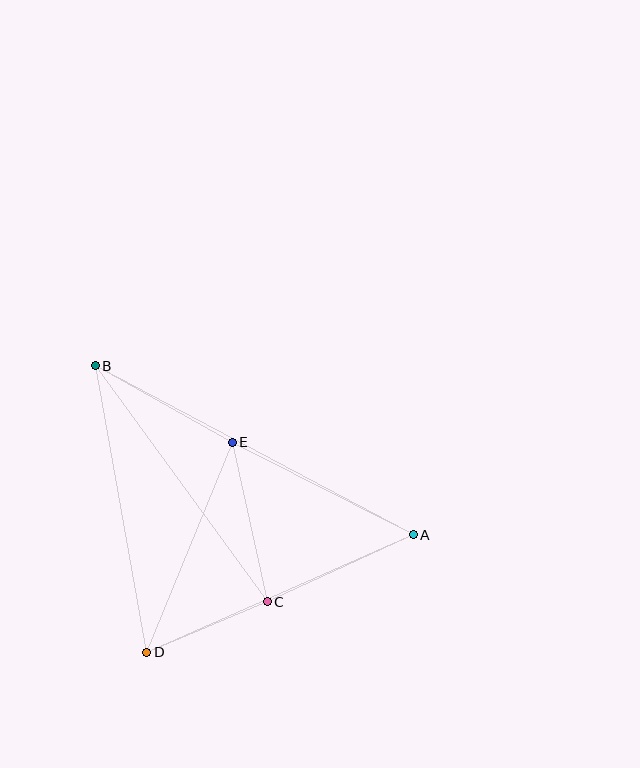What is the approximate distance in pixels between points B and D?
The distance between B and D is approximately 291 pixels.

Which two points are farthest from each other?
Points A and B are farthest from each other.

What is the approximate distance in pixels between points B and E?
The distance between B and E is approximately 156 pixels.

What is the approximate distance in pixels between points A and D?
The distance between A and D is approximately 291 pixels.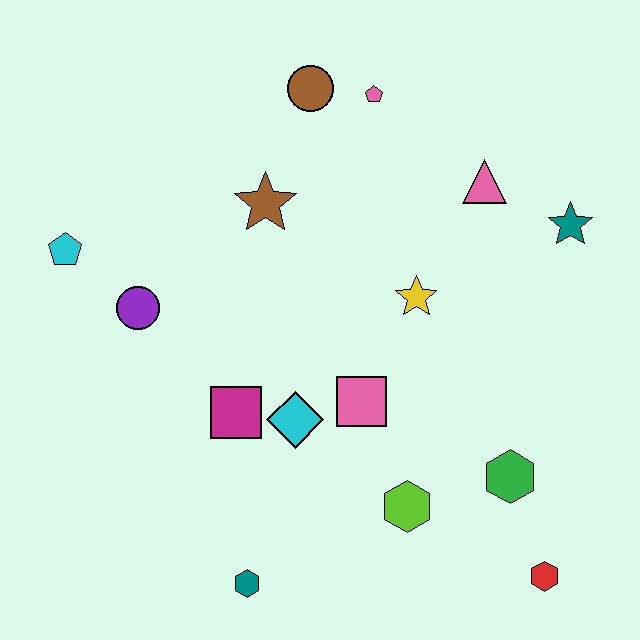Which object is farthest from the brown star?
The red hexagon is farthest from the brown star.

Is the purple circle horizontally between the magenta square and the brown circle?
No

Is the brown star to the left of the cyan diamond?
Yes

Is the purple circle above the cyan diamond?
Yes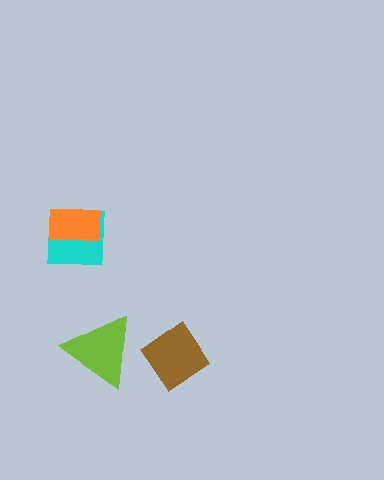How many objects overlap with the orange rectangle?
1 object overlaps with the orange rectangle.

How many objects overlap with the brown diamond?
0 objects overlap with the brown diamond.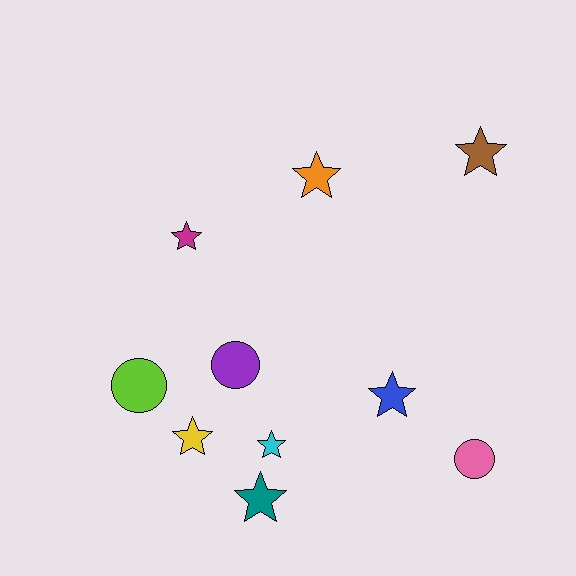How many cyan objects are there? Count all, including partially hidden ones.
There is 1 cyan object.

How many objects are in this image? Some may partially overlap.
There are 10 objects.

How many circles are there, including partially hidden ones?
There are 3 circles.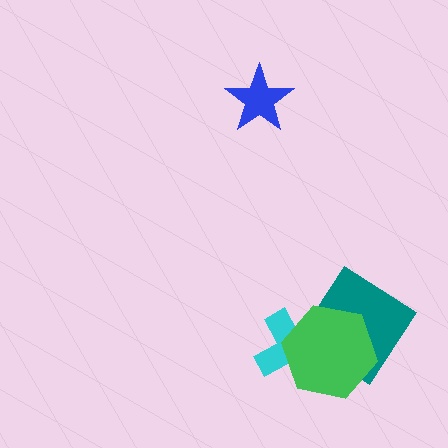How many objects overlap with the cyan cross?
2 objects overlap with the cyan cross.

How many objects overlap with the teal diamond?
2 objects overlap with the teal diamond.